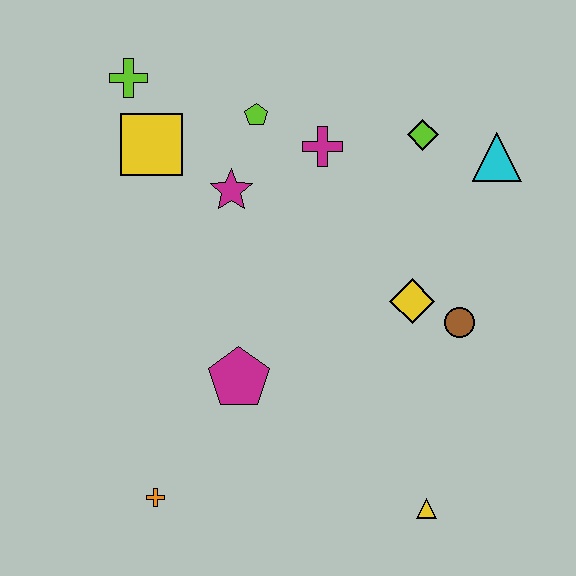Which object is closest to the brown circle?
The yellow diamond is closest to the brown circle.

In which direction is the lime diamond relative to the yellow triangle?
The lime diamond is above the yellow triangle.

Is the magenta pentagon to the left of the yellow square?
No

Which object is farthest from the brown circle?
The lime cross is farthest from the brown circle.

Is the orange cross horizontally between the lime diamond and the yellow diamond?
No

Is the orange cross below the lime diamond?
Yes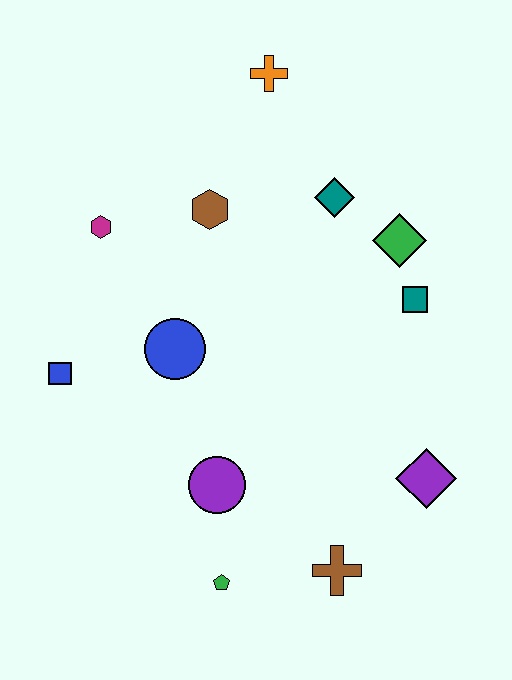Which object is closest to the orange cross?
The teal diamond is closest to the orange cross.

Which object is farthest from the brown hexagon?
The brown cross is farthest from the brown hexagon.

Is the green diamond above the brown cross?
Yes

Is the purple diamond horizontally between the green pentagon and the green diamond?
No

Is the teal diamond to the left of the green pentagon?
No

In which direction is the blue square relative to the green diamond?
The blue square is to the left of the green diamond.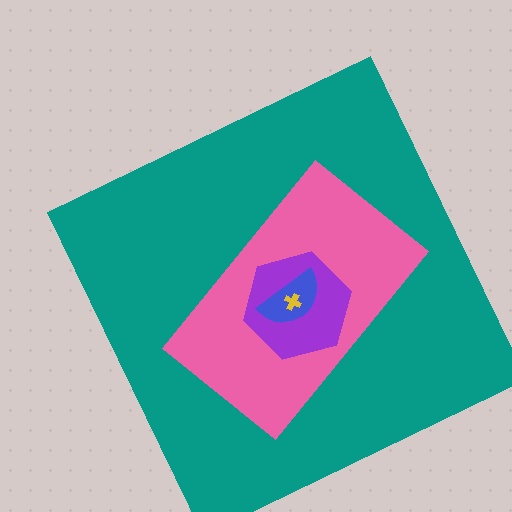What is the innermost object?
The yellow cross.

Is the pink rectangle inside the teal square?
Yes.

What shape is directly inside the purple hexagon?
The blue semicircle.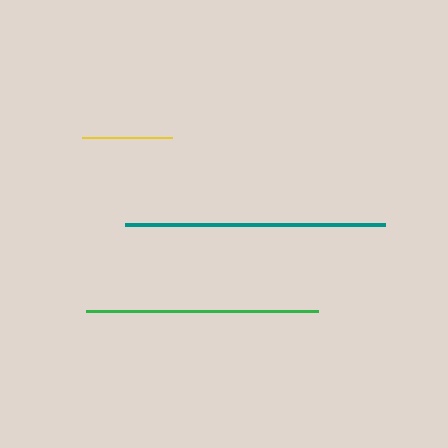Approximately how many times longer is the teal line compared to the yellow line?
The teal line is approximately 2.9 times the length of the yellow line.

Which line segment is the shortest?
The yellow line is the shortest at approximately 90 pixels.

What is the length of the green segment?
The green segment is approximately 232 pixels long.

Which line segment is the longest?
The teal line is the longest at approximately 259 pixels.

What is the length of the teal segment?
The teal segment is approximately 259 pixels long.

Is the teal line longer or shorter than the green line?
The teal line is longer than the green line.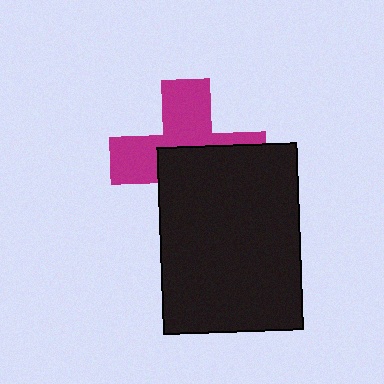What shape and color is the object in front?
The object in front is a black rectangle.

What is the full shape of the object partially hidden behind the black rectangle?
The partially hidden object is a magenta cross.